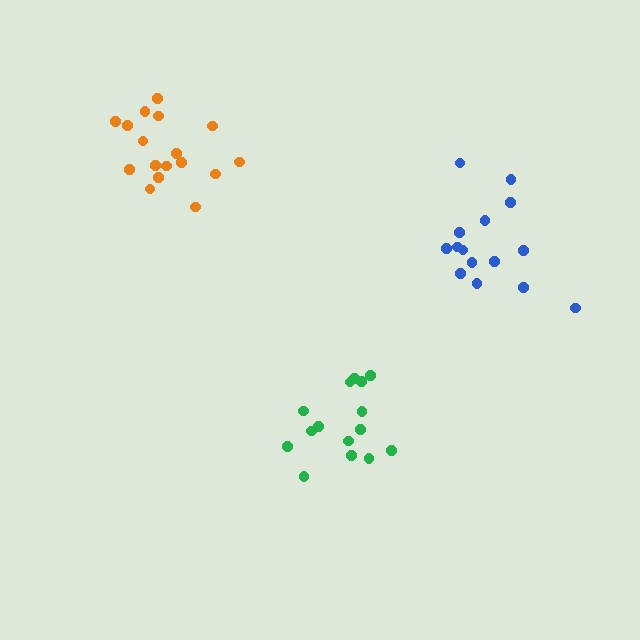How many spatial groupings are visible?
There are 3 spatial groupings.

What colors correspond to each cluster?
The clusters are colored: orange, blue, green.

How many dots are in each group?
Group 1: 17 dots, Group 2: 15 dots, Group 3: 15 dots (47 total).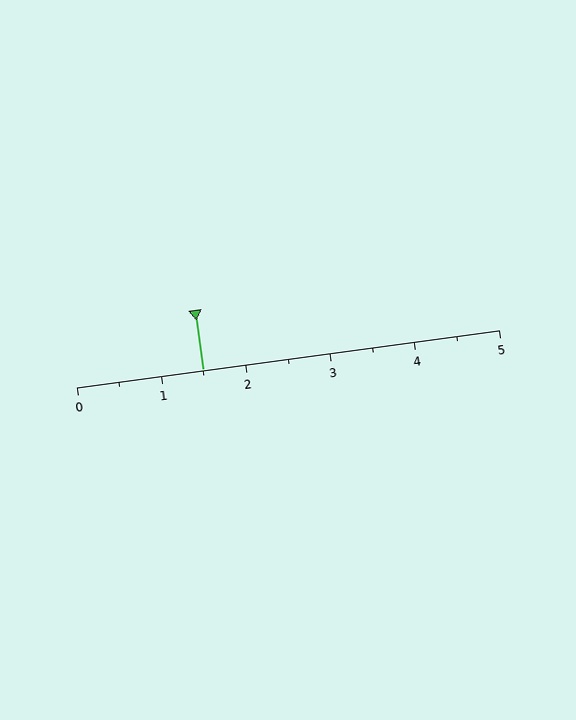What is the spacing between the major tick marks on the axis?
The major ticks are spaced 1 apart.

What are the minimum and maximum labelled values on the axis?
The axis runs from 0 to 5.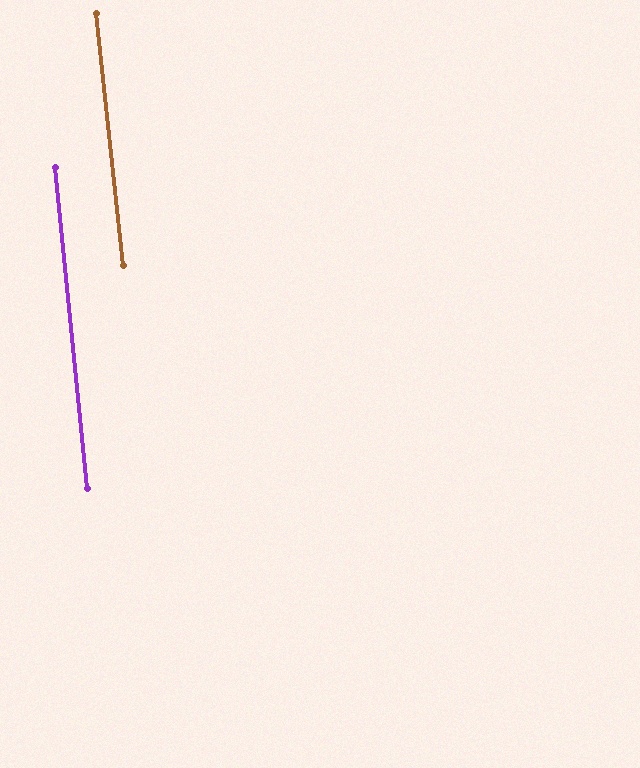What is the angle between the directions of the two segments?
Approximately 1 degree.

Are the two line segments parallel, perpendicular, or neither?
Parallel — their directions differ by only 0.6°.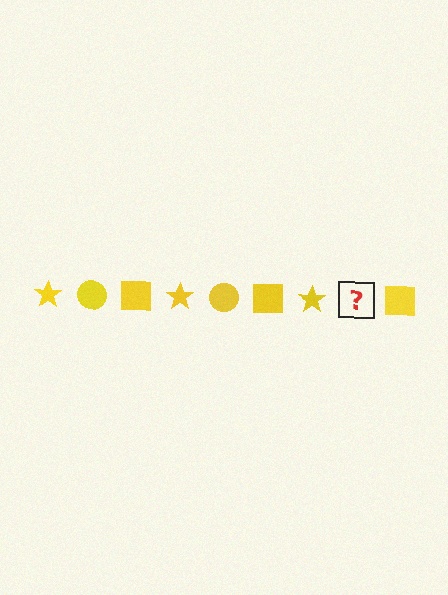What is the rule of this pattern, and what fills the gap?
The rule is that the pattern cycles through star, circle, square shapes in yellow. The gap should be filled with a yellow circle.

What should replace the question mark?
The question mark should be replaced with a yellow circle.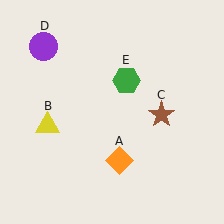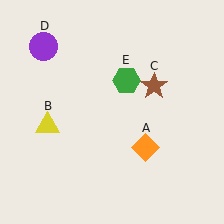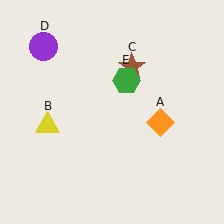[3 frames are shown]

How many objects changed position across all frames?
2 objects changed position: orange diamond (object A), brown star (object C).